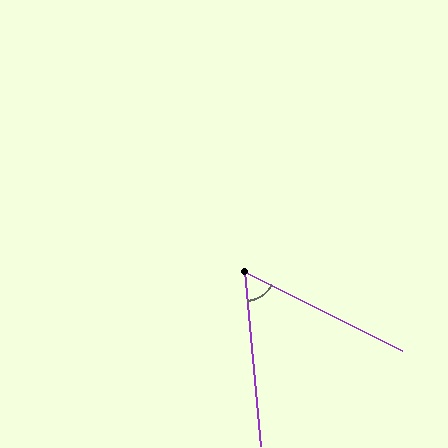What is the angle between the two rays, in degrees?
Approximately 58 degrees.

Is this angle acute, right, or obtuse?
It is acute.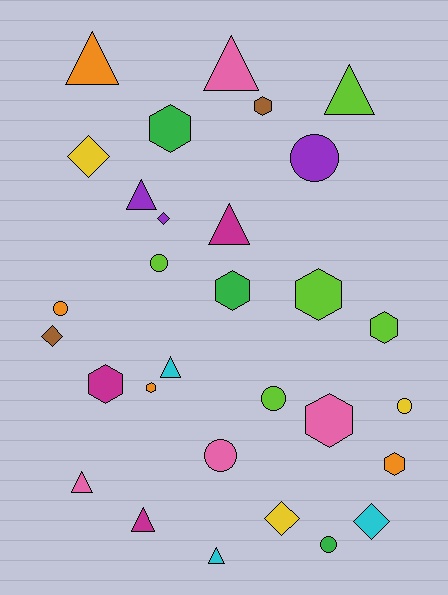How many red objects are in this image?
There are no red objects.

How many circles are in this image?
There are 7 circles.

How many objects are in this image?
There are 30 objects.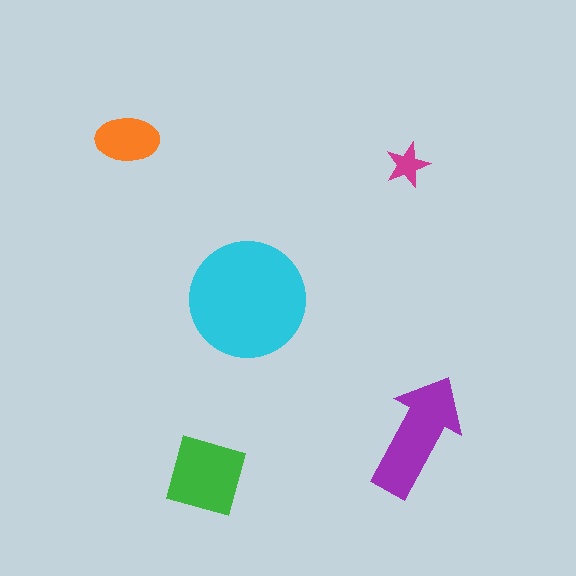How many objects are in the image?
There are 5 objects in the image.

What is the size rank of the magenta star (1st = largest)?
5th.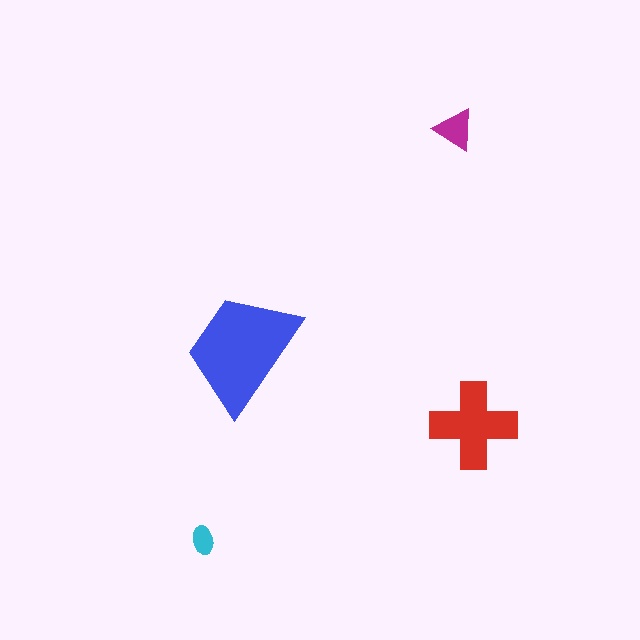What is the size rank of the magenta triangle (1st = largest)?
3rd.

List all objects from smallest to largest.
The cyan ellipse, the magenta triangle, the red cross, the blue trapezoid.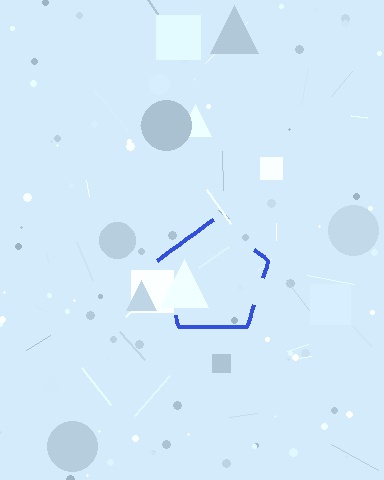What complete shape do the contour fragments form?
The contour fragments form a pentagon.